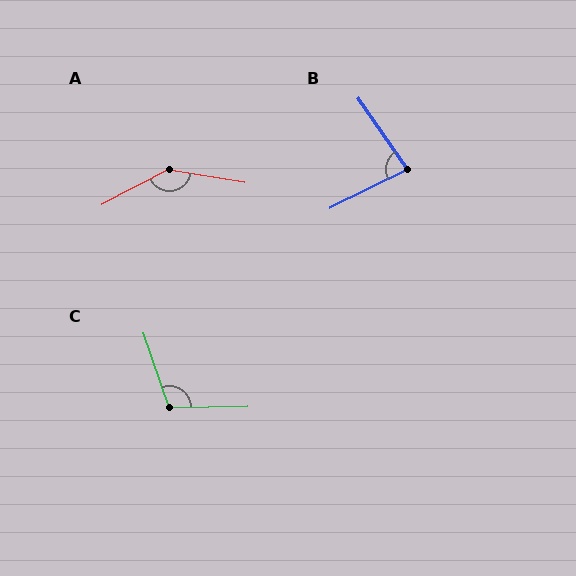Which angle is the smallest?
B, at approximately 81 degrees.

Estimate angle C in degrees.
Approximately 108 degrees.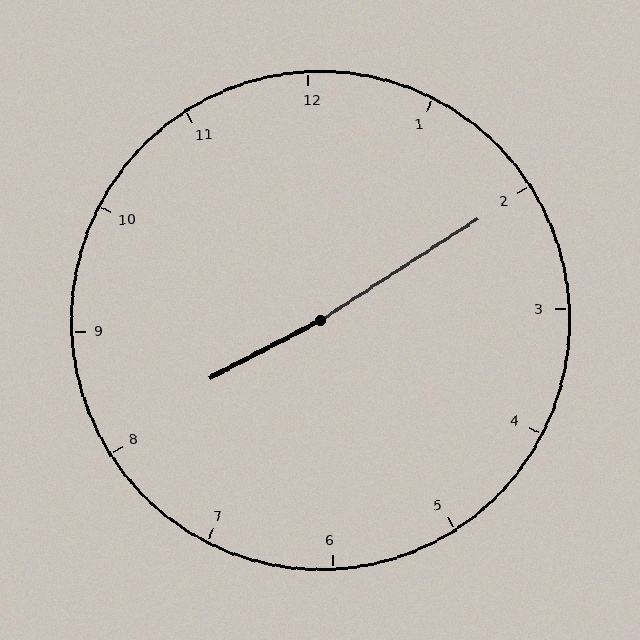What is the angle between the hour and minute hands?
Approximately 175 degrees.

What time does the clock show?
8:10.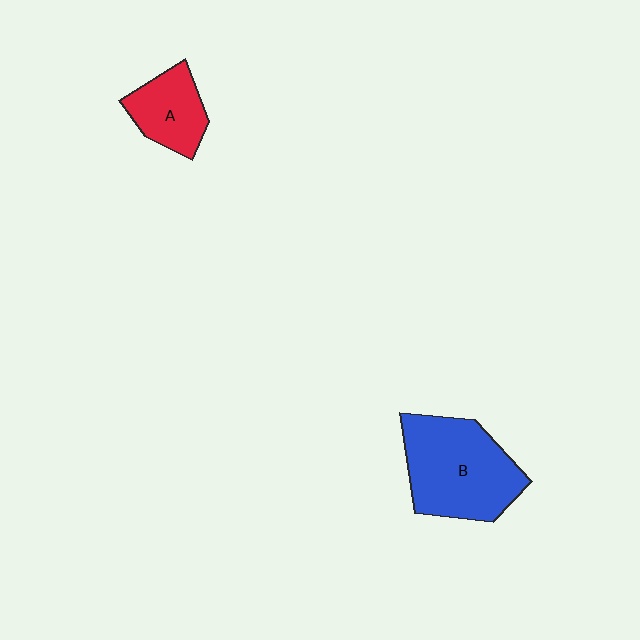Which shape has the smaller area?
Shape A (red).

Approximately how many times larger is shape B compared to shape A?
Approximately 2.0 times.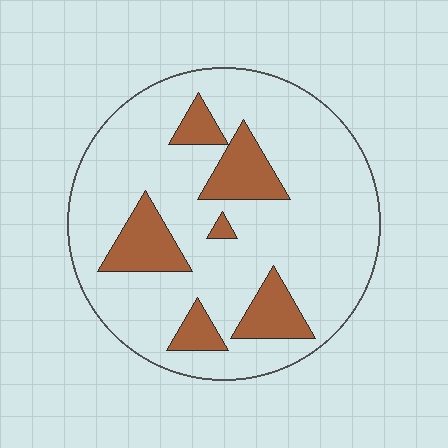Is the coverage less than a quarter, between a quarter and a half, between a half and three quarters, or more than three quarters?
Less than a quarter.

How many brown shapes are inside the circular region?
6.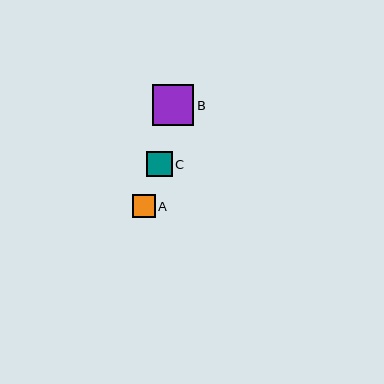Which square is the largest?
Square B is the largest with a size of approximately 42 pixels.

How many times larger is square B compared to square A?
Square B is approximately 1.8 times the size of square A.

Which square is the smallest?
Square A is the smallest with a size of approximately 23 pixels.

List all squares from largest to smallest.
From largest to smallest: B, C, A.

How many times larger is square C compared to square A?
Square C is approximately 1.1 times the size of square A.